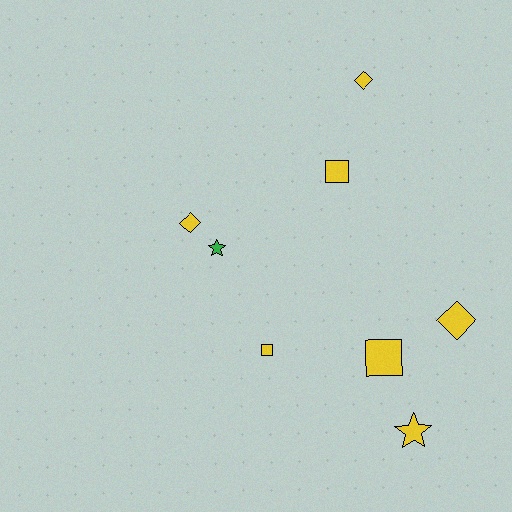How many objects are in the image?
There are 8 objects.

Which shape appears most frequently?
Diamond, with 3 objects.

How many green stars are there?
There is 1 green star.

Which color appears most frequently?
Yellow, with 7 objects.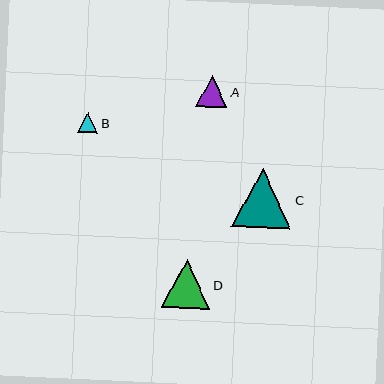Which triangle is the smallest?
Triangle B is the smallest with a size of approximately 20 pixels.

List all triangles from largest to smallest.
From largest to smallest: C, D, A, B.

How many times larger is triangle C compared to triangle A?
Triangle C is approximately 1.9 times the size of triangle A.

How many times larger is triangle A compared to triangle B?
Triangle A is approximately 1.6 times the size of triangle B.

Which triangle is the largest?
Triangle C is the largest with a size of approximately 59 pixels.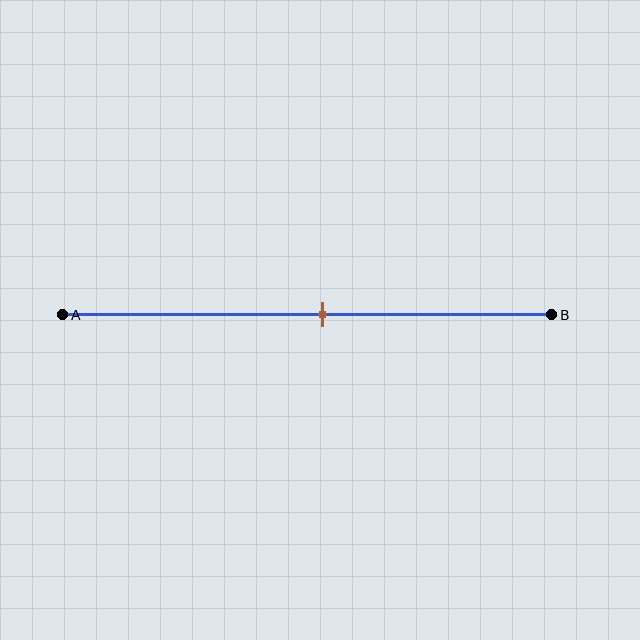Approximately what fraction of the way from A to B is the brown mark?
The brown mark is approximately 55% of the way from A to B.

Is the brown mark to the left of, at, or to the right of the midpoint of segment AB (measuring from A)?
The brown mark is to the right of the midpoint of segment AB.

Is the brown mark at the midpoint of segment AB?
No, the mark is at about 55% from A, not at the 50% midpoint.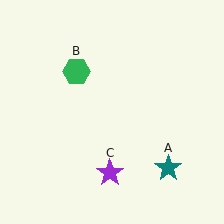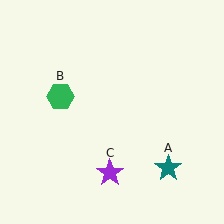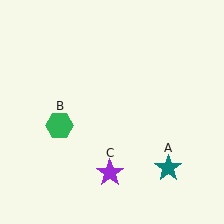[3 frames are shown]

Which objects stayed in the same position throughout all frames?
Teal star (object A) and purple star (object C) remained stationary.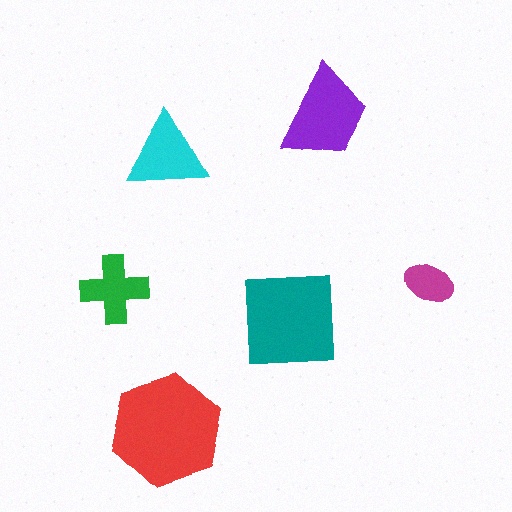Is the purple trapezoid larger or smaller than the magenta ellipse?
Larger.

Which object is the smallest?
The magenta ellipse.